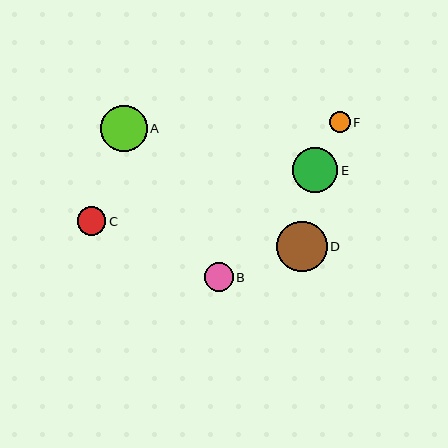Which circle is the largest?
Circle D is the largest with a size of approximately 50 pixels.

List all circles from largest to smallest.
From largest to smallest: D, A, E, B, C, F.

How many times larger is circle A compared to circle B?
Circle A is approximately 1.6 times the size of circle B.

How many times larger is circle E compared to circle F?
Circle E is approximately 2.2 times the size of circle F.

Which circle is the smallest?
Circle F is the smallest with a size of approximately 21 pixels.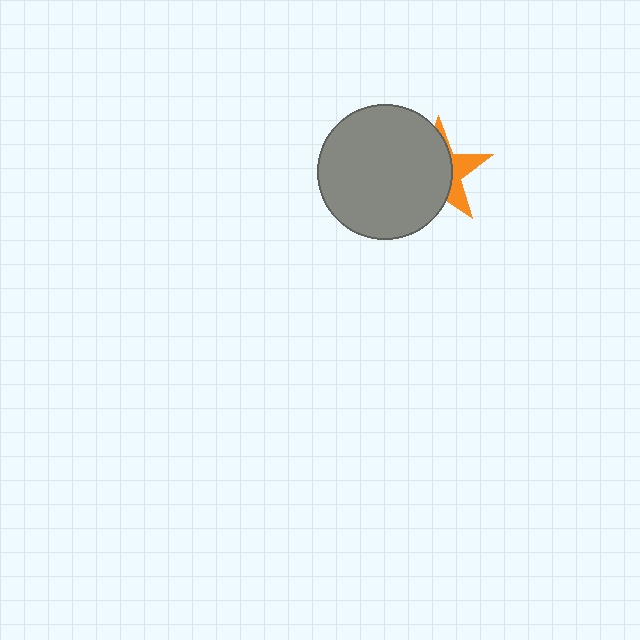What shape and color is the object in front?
The object in front is a gray circle.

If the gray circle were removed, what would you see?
You would see the complete orange star.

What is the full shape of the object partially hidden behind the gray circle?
The partially hidden object is an orange star.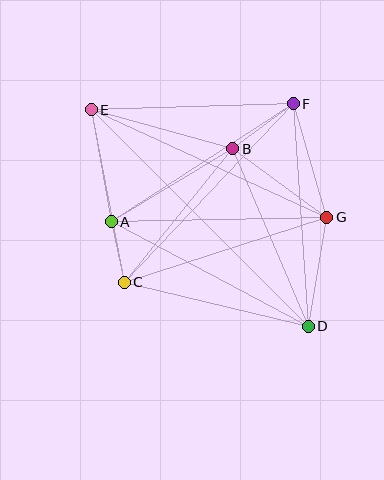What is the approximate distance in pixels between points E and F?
The distance between E and F is approximately 202 pixels.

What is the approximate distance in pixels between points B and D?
The distance between B and D is approximately 193 pixels.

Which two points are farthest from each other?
Points D and E are farthest from each other.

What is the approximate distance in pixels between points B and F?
The distance between B and F is approximately 75 pixels.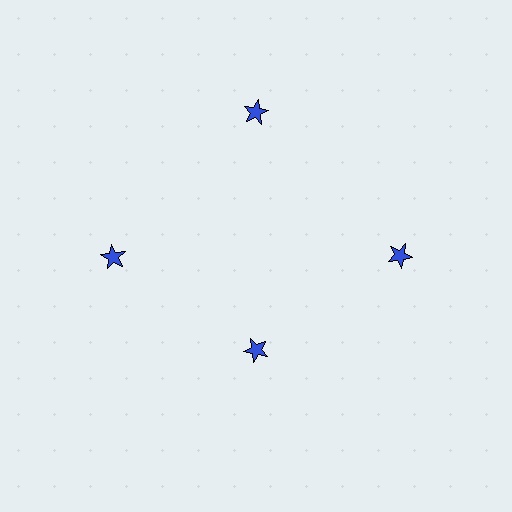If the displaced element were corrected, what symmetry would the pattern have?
It would have 4-fold rotational symmetry — the pattern would map onto itself every 90 degrees.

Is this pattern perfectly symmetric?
No. The 4 blue stars are arranged in a ring, but one element near the 6 o'clock position is pulled inward toward the center, breaking the 4-fold rotational symmetry.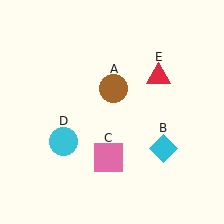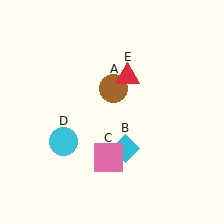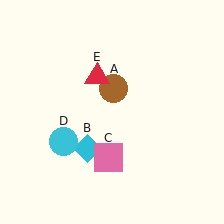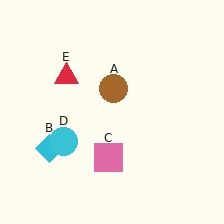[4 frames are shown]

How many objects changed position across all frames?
2 objects changed position: cyan diamond (object B), red triangle (object E).